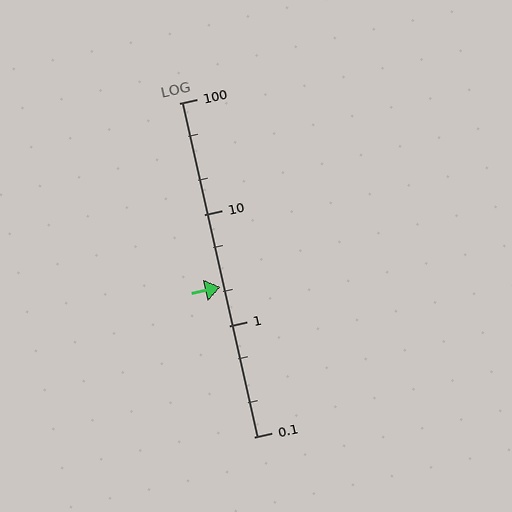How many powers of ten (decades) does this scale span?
The scale spans 3 decades, from 0.1 to 100.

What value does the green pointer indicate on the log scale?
The pointer indicates approximately 2.2.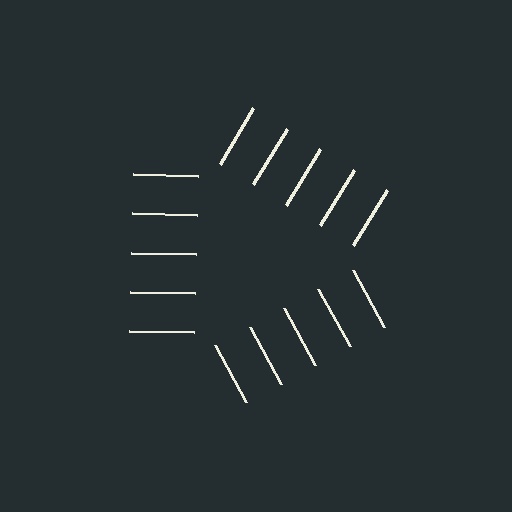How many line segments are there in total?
15 — 5 along each of the 3 edges.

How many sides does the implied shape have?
3 sides — the line-ends trace a triangle.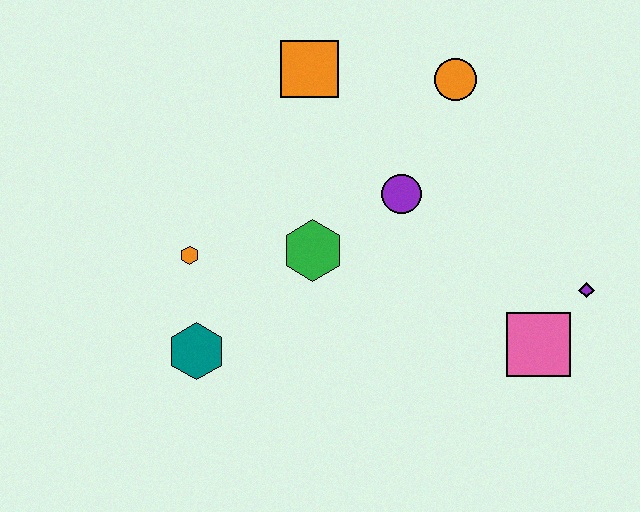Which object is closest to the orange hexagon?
The teal hexagon is closest to the orange hexagon.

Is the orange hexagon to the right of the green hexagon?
No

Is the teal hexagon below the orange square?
Yes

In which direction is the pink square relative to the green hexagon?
The pink square is to the right of the green hexagon.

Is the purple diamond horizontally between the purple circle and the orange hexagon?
No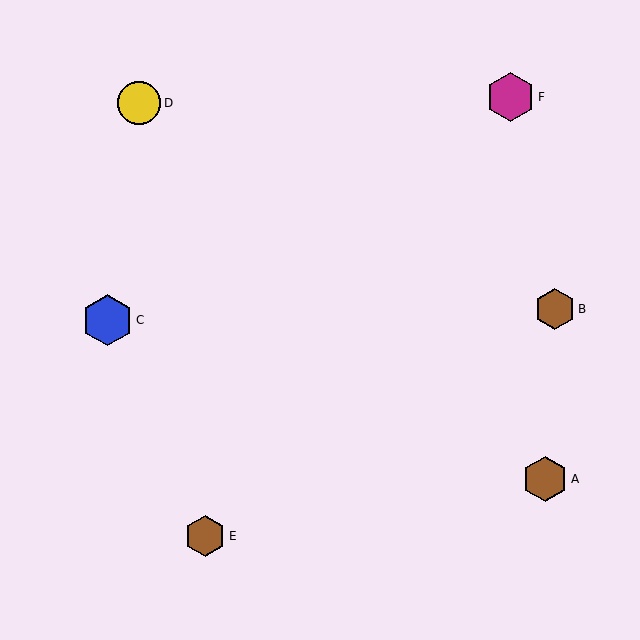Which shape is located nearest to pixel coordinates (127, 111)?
The yellow circle (labeled D) at (139, 103) is nearest to that location.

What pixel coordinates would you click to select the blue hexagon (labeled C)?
Click at (107, 320) to select the blue hexagon C.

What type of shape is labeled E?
Shape E is a brown hexagon.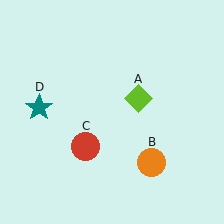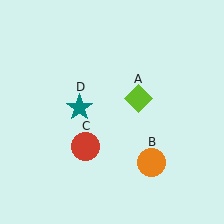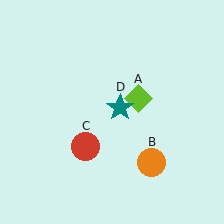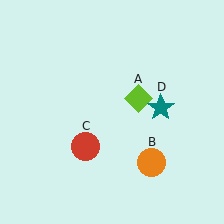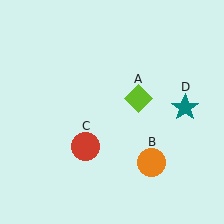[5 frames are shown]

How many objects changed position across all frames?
1 object changed position: teal star (object D).